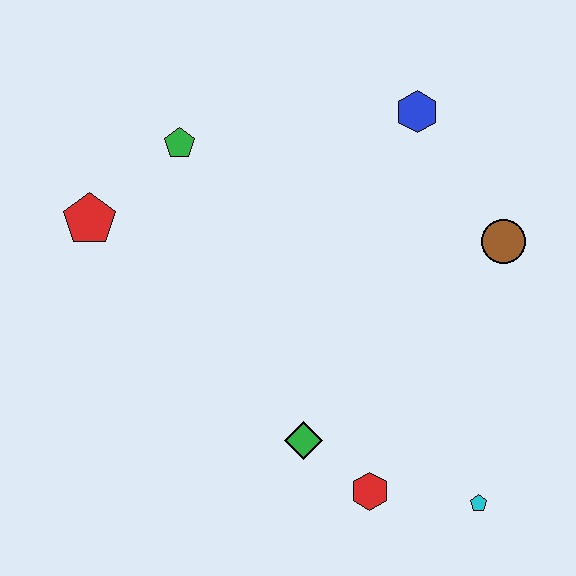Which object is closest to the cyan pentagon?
The red hexagon is closest to the cyan pentagon.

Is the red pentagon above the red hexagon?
Yes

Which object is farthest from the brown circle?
The red pentagon is farthest from the brown circle.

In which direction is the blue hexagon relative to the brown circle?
The blue hexagon is above the brown circle.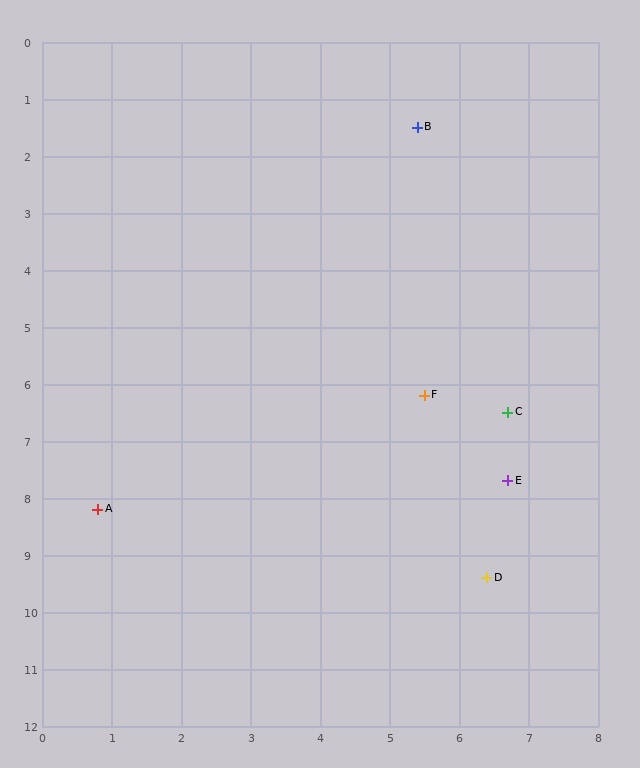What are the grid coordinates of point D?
Point D is at approximately (6.4, 9.4).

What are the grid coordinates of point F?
Point F is at approximately (5.5, 6.2).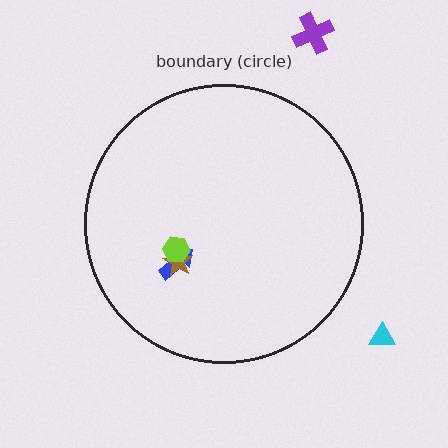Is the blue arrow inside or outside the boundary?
Inside.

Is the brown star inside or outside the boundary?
Inside.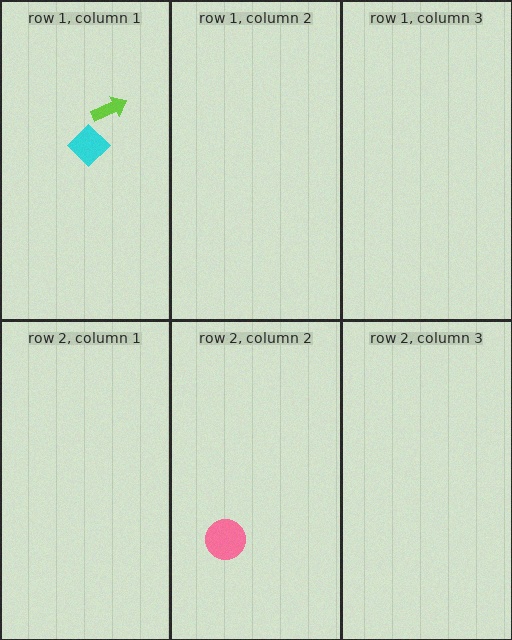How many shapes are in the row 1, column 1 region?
2.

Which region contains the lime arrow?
The row 1, column 1 region.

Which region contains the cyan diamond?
The row 1, column 1 region.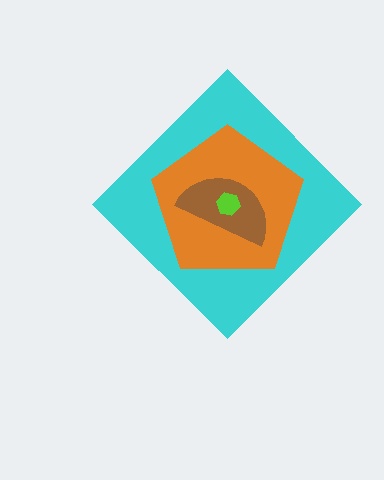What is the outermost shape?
The cyan diamond.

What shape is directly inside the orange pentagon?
The brown semicircle.